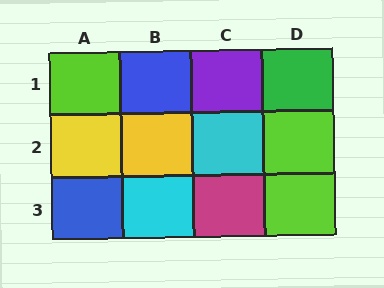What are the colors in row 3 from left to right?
Blue, cyan, magenta, lime.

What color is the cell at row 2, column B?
Yellow.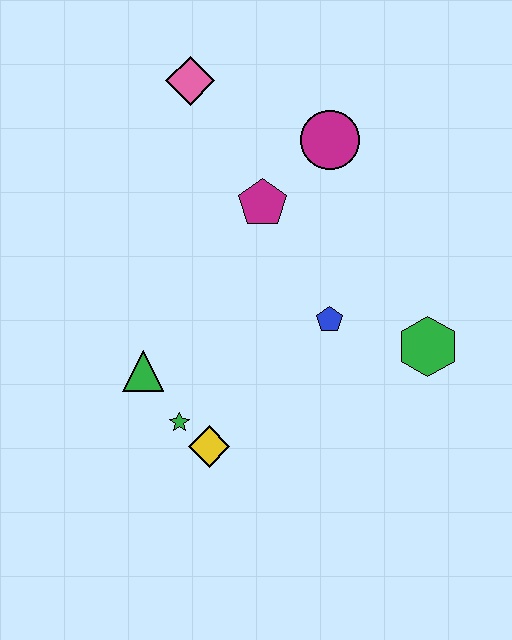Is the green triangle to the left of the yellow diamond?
Yes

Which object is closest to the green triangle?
The green star is closest to the green triangle.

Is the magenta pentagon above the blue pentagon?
Yes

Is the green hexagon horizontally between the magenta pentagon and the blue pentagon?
No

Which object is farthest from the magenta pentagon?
The yellow diamond is farthest from the magenta pentagon.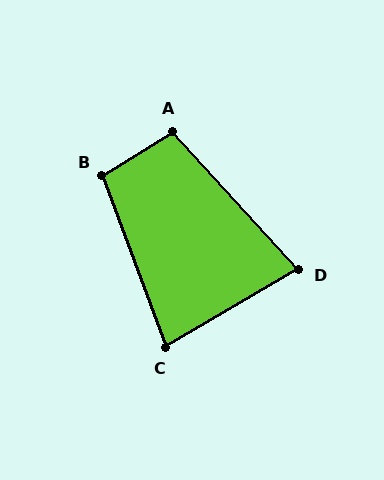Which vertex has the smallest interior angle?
D, at approximately 78 degrees.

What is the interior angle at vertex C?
Approximately 80 degrees (acute).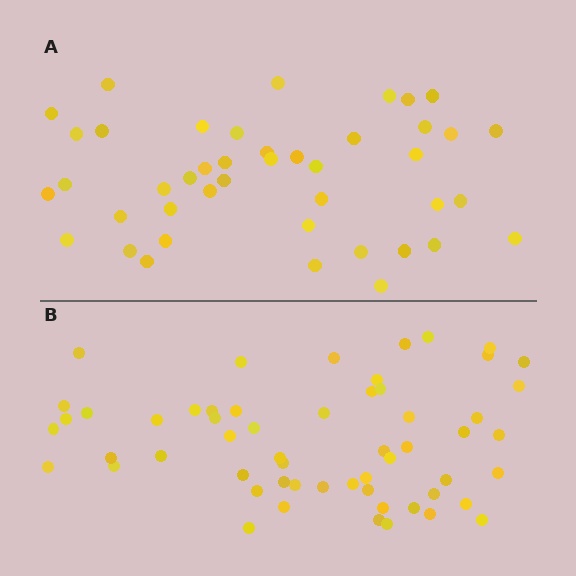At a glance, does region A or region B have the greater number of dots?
Region B (the bottom region) has more dots.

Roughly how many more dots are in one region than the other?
Region B has approximately 15 more dots than region A.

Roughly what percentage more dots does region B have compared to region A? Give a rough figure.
About 35% more.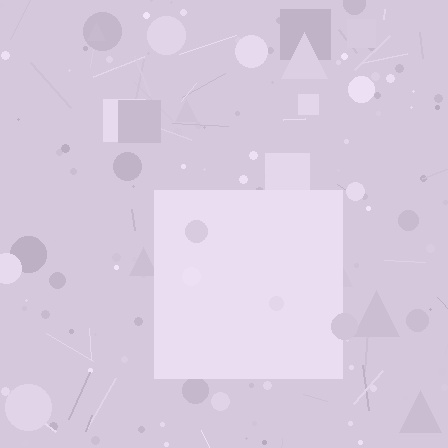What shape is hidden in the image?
A square is hidden in the image.